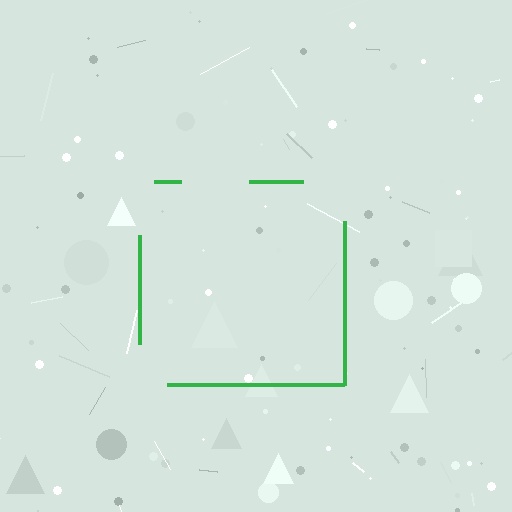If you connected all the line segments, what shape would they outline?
They would outline a square.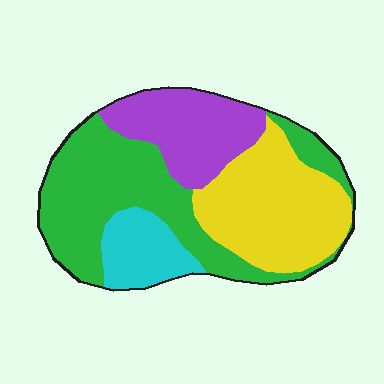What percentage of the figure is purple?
Purple takes up less than a quarter of the figure.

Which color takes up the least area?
Cyan, at roughly 10%.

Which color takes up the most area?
Green, at roughly 40%.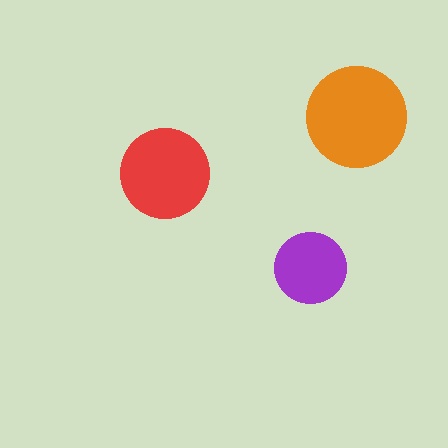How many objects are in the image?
There are 3 objects in the image.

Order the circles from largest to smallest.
the orange one, the red one, the purple one.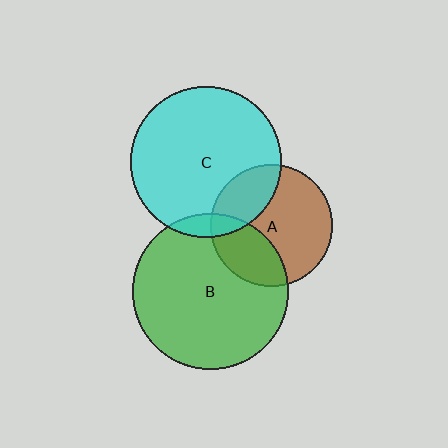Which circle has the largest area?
Circle B (green).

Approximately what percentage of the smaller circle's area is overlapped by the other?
Approximately 30%.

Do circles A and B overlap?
Yes.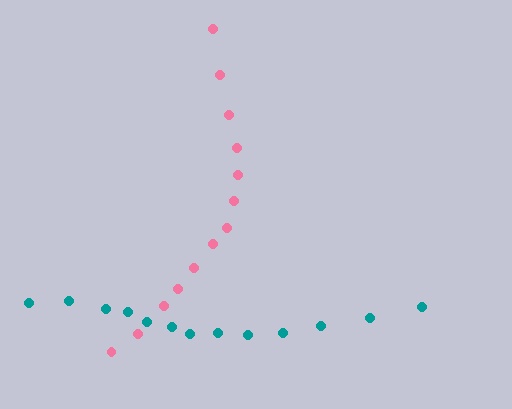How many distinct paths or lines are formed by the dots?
There are 2 distinct paths.